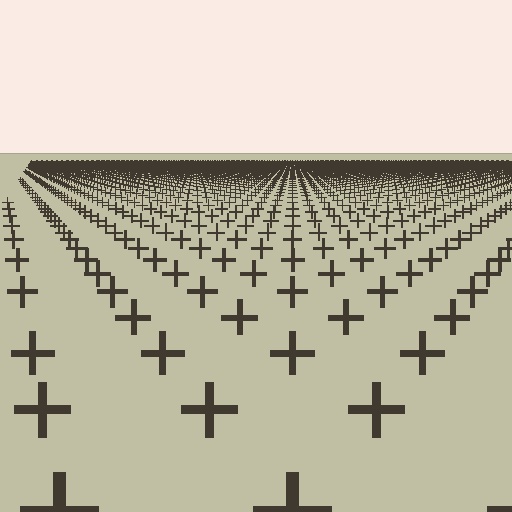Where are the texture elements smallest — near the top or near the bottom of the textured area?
Near the top.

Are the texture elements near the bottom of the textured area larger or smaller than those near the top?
Larger. Near the bottom, elements are closer to the viewer and appear at a bigger on-screen size.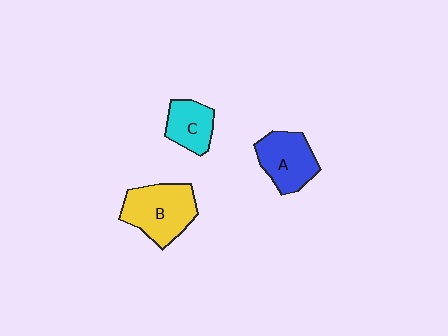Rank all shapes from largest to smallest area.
From largest to smallest: B (yellow), A (blue), C (cyan).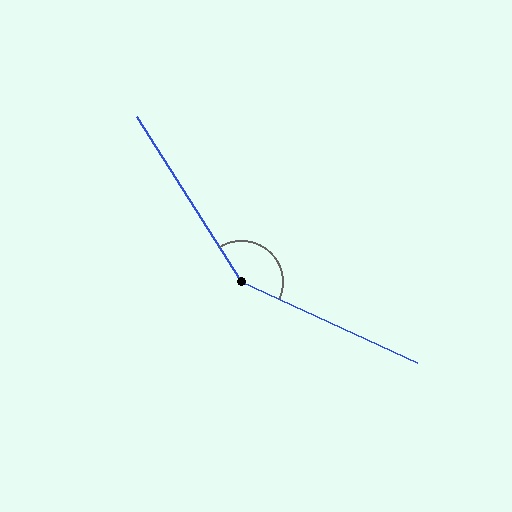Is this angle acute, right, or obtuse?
It is obtuse.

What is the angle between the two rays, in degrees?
Approximately 147 degrees.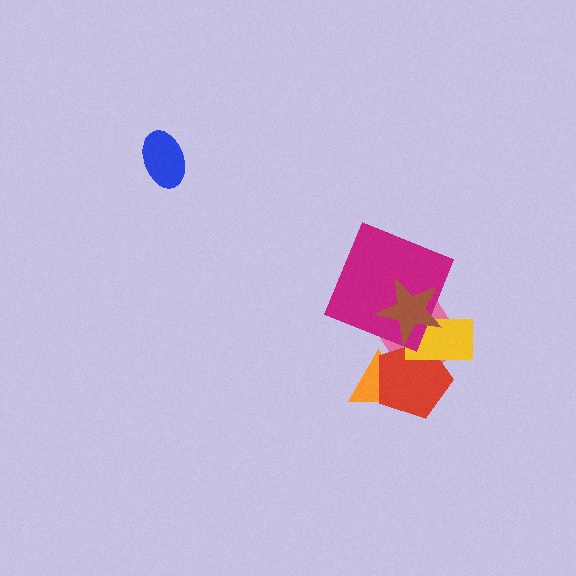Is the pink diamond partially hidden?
Yes, it is partially covered by another shape.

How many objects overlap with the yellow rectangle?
4 objects overlap with the yellow rectangle.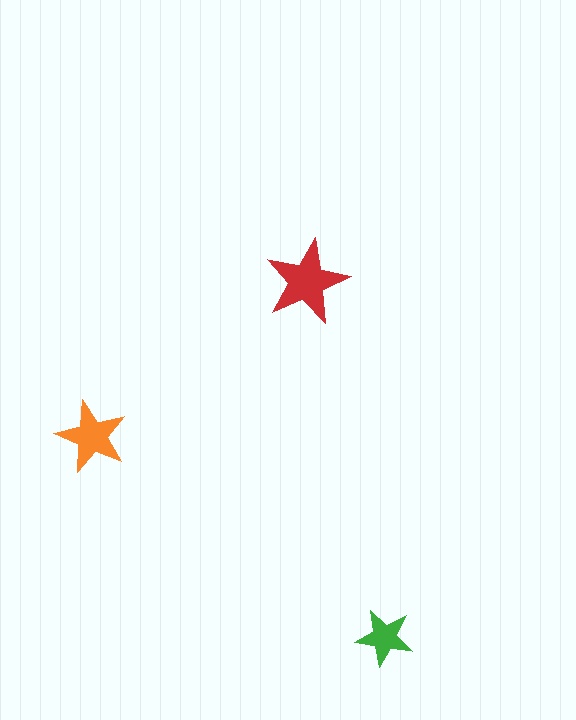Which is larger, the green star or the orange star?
The orange one.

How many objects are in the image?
There are 3 objects in the image.